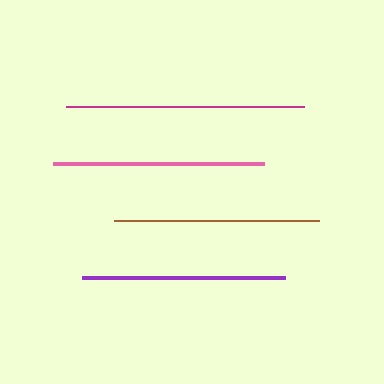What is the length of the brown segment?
The brown segment is approximately 205 pixels long.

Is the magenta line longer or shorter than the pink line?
The magenta line is longer than the pink line.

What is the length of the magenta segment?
The magenta segment is approximately 238 pixels long.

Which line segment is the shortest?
The purple line is the shortest at approximately 203 pixels.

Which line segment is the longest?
The magenta line is the longest at approximately 238 pixels.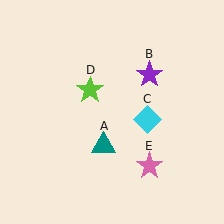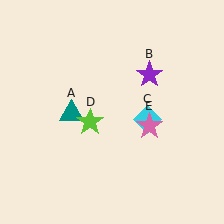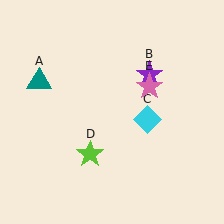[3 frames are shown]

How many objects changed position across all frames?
3 objects changed position: teal triangle (object A), lime star (object D), pink star (object E).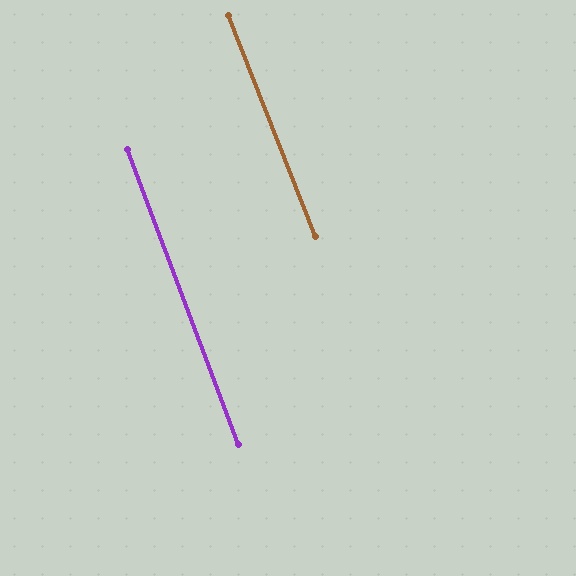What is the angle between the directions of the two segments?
Approximately 1 degree.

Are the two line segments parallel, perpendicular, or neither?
Parallel — their directions differ by only 1.0°.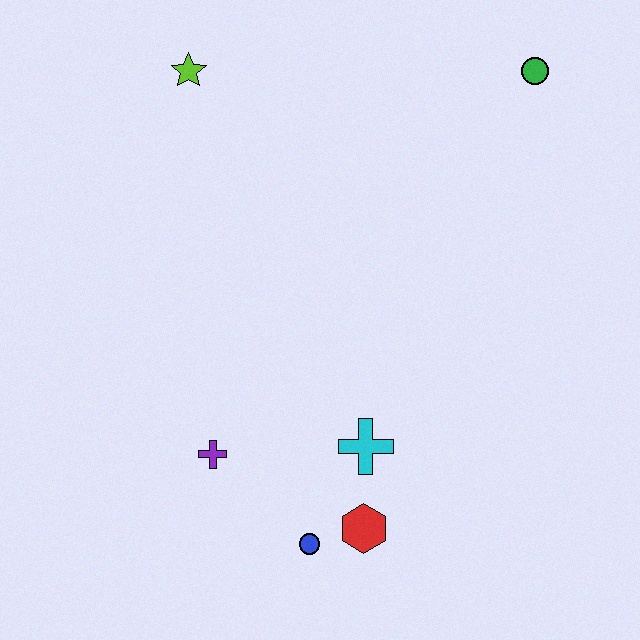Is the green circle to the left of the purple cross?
No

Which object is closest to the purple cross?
The blue circle is closest to the purple cross.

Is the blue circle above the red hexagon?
No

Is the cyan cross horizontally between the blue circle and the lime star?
No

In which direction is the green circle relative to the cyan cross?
The green circle is above the cyan cross.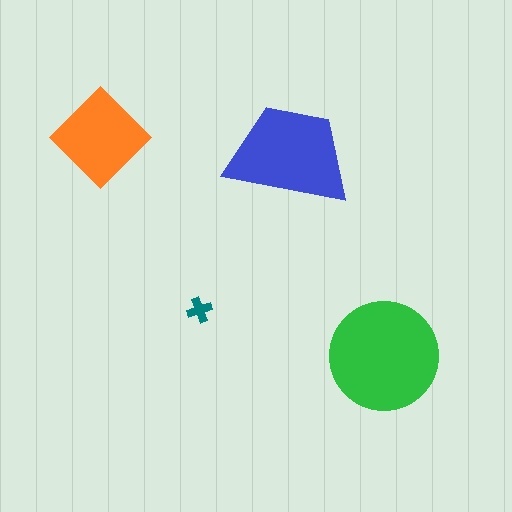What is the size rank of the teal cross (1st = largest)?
4th.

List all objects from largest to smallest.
The green circle, the blue trapezoid, the orange diamond, the teal cross.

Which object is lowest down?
The green circle is bottommost.